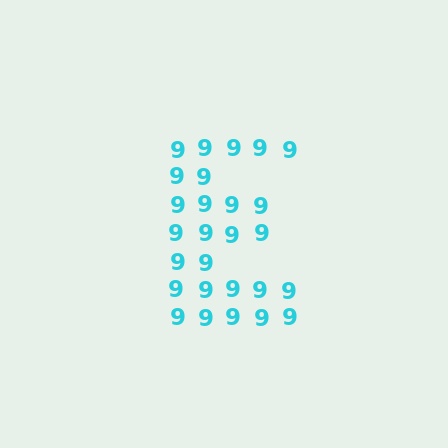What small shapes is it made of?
It is made of small digit 9's.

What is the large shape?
The large shape is the letter E.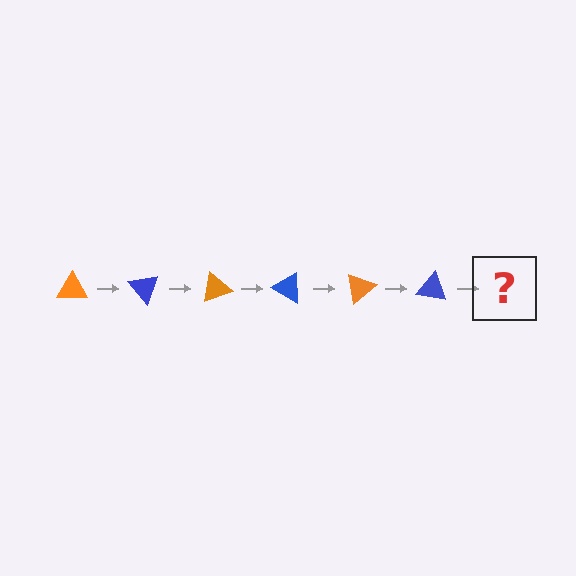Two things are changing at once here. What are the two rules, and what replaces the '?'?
The two rules are that it rotates 50 degrees each step and the color cycles through orange and blue. The '?' should be an orange triangle, rotated 300 degrees from the start.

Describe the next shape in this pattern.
It should be an orange triangle, rotated 300 degrees from the start.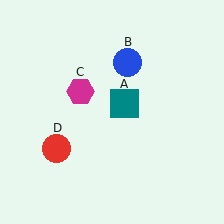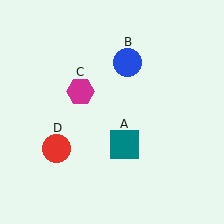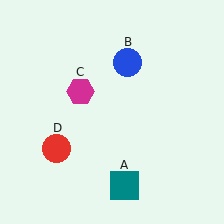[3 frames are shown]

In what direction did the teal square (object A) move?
The teal square (object A) moved down.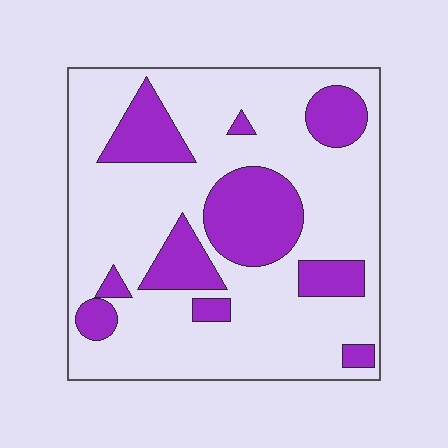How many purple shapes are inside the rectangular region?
10.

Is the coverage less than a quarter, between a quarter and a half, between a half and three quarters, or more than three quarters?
Between a quarter and a half.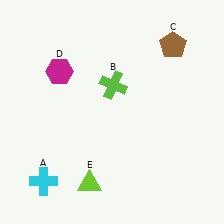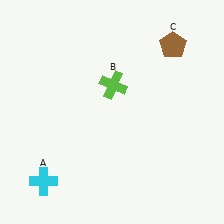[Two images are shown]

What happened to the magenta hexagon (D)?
The magenta hexagon (D) was removed in Image 2. It was in the top-left area of Image 1.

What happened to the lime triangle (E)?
The lime triangle (E) was removed in Image 2. It was in the bottom-left area of Image 1.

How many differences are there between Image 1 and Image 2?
There are 2 differences between the two images.